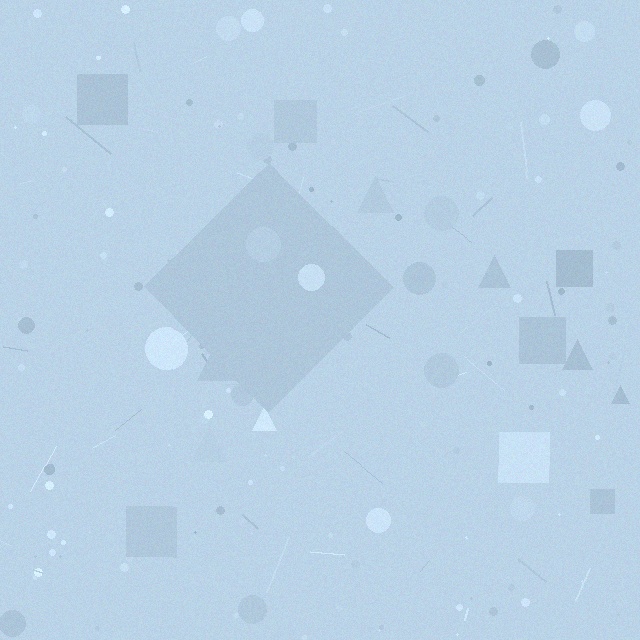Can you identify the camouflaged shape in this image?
The camouflaged shape is a diamond.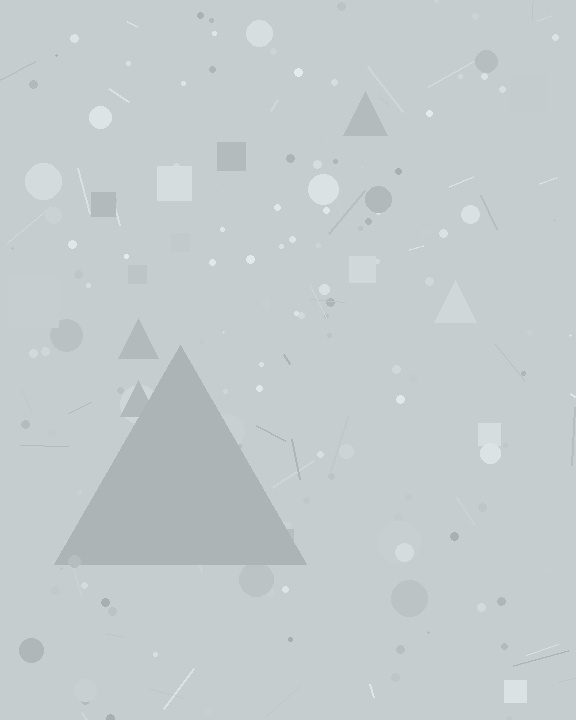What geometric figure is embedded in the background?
A triangle is embedded in the background.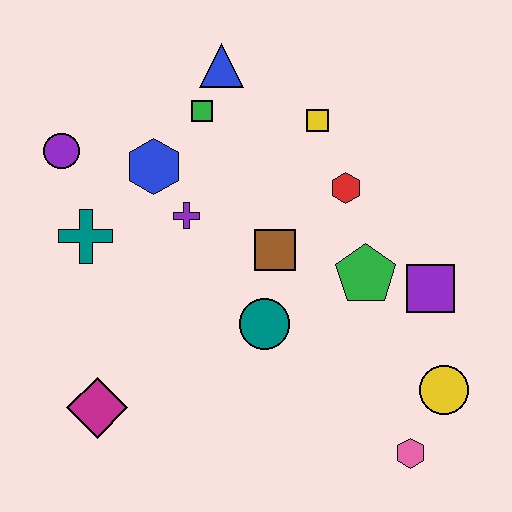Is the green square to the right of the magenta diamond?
Yes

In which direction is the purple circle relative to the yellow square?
The purple circle is to the left of the yellow square.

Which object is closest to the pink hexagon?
The yellow circle is closest to the pink hexagon.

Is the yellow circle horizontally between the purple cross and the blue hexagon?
No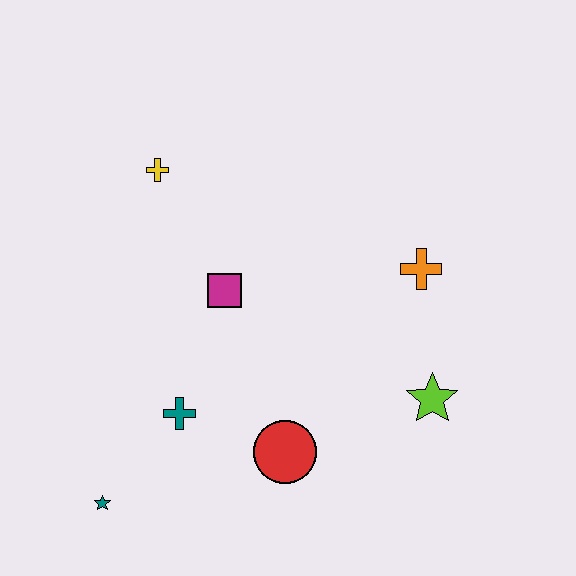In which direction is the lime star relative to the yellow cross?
The lime star is to the right of the yellow cross.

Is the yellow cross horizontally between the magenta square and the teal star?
Yes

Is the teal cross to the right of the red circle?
No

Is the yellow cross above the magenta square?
Yes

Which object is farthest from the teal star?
The orange cross is farthest from the teal star.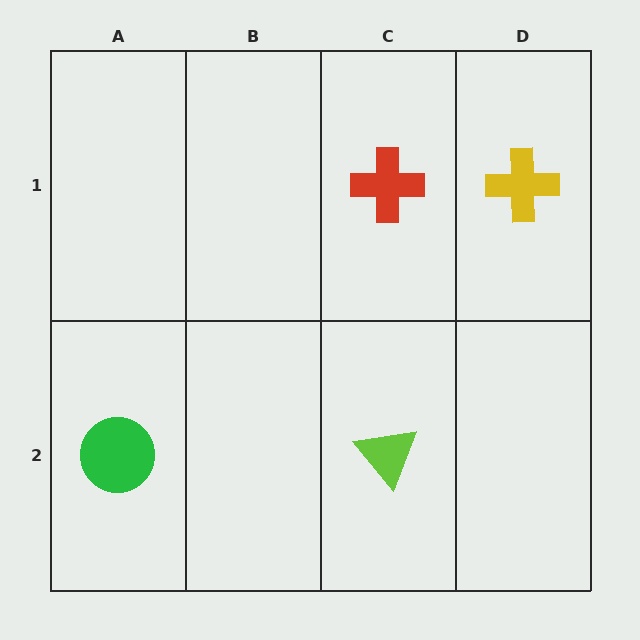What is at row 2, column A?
A green circle.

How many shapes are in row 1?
2 shapes.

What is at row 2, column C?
A lime triangle.